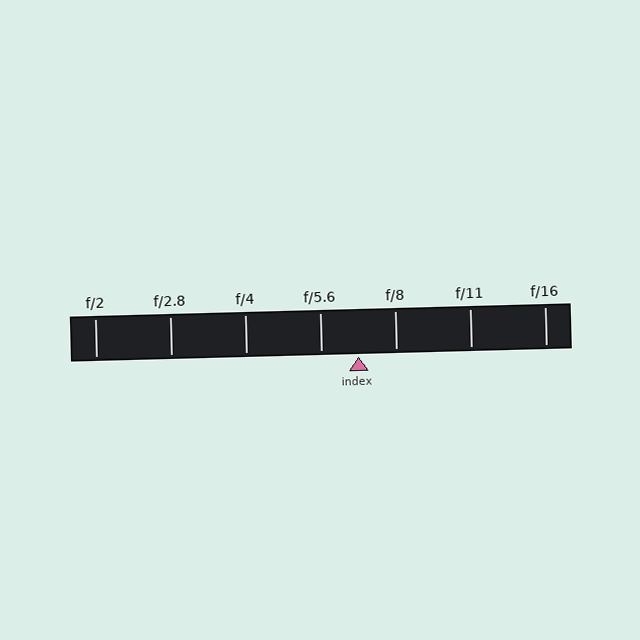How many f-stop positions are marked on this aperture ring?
There are 7 f-stop positions marked.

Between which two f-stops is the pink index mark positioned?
The index mark is between f/5.6 and f/8.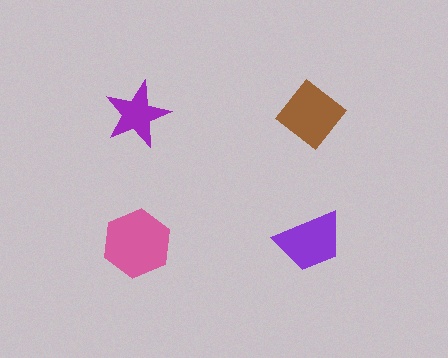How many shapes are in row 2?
2 shapes.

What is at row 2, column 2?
A purple trapezoid.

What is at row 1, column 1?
A purple star.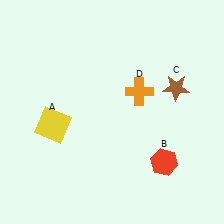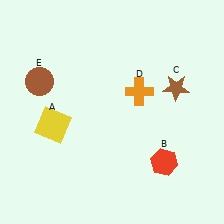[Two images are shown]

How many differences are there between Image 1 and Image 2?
There is 1 difference between the two images.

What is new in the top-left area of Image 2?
A brown circle (E) was added in the top-left area of Image 2.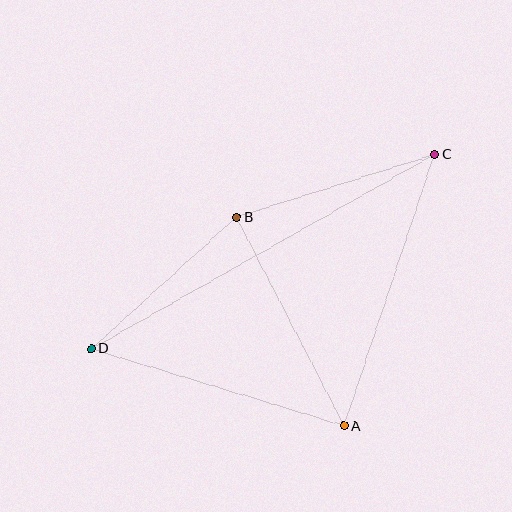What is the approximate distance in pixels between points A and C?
The distance between A and C is approximately 286 pixels.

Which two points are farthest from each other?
Points C and D are farthest from each other.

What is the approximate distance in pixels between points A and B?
The distance between A and B is approximately 234 pixels.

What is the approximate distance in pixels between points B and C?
The distance between B and C is approximately 208 pixels.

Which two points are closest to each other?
Points B and D are closest to each other.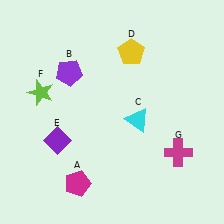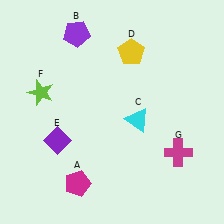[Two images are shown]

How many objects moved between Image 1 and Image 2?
1 object moved between the two images.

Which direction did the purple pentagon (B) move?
The purple pentagon (B) moved up.